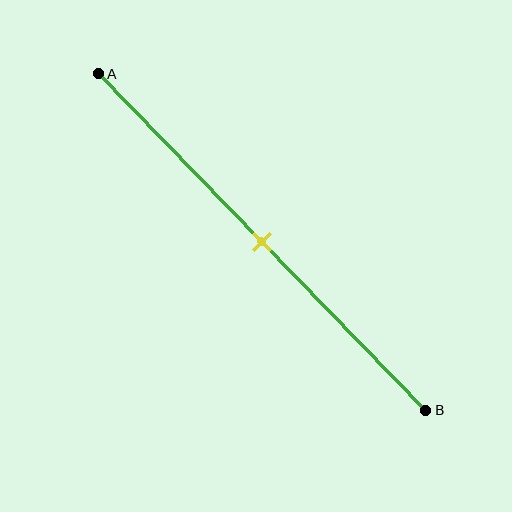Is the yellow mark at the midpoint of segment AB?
Yes, the mark is approximately at the midpoint.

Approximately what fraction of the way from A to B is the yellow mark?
The yellow mark is approximately 50% of the way from A to B.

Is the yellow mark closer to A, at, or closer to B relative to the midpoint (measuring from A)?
The yellow mark is approximately at the midpoint of segment AB.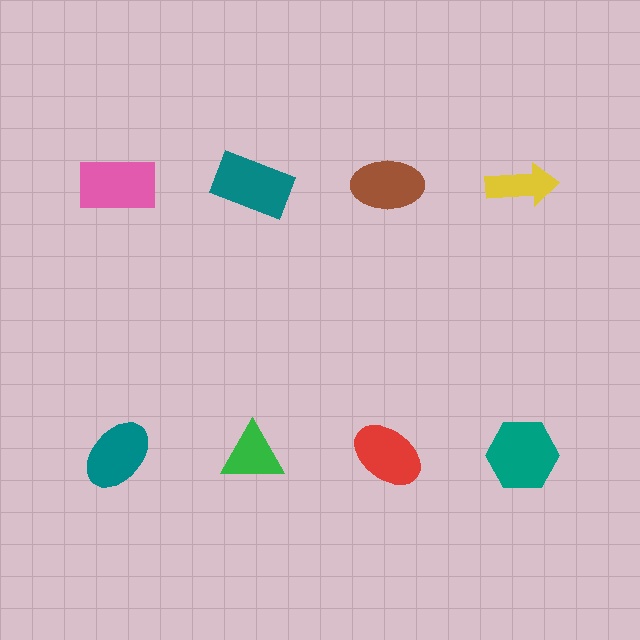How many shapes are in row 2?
4 shapes.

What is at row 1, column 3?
A brown ellipse.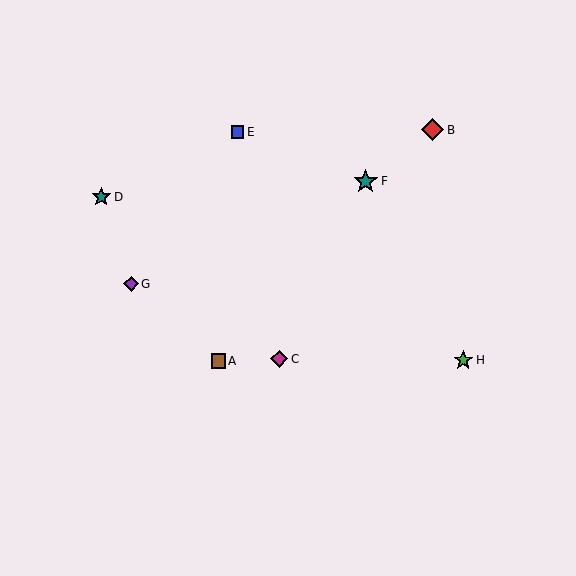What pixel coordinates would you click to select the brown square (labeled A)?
Click at (218, 361) to select the brown square A.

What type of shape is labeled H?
Shape H is a green star.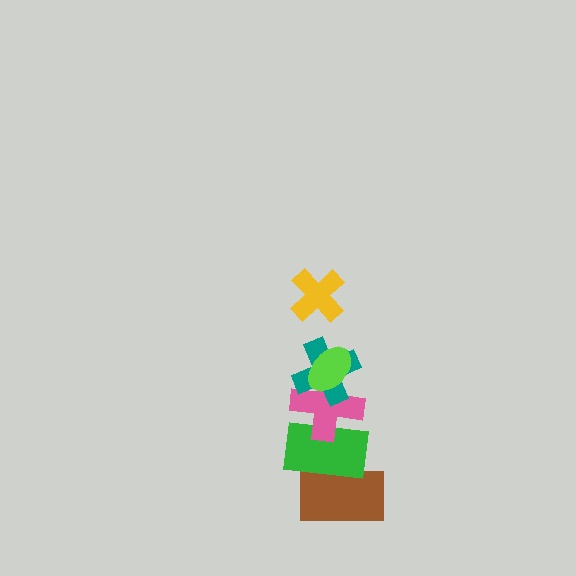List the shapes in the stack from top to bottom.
From top to bottom: the yellow cross, the lime ellipse, the teal cross, the pink cross, the green rectangle, the brown rectangle.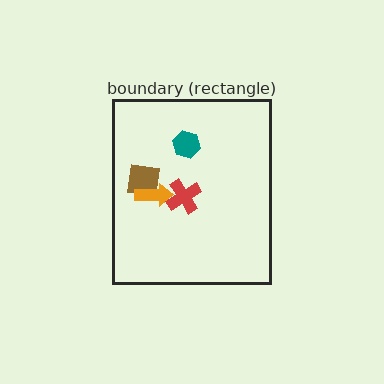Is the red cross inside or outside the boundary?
Inside.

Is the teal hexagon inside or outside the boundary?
Inside.